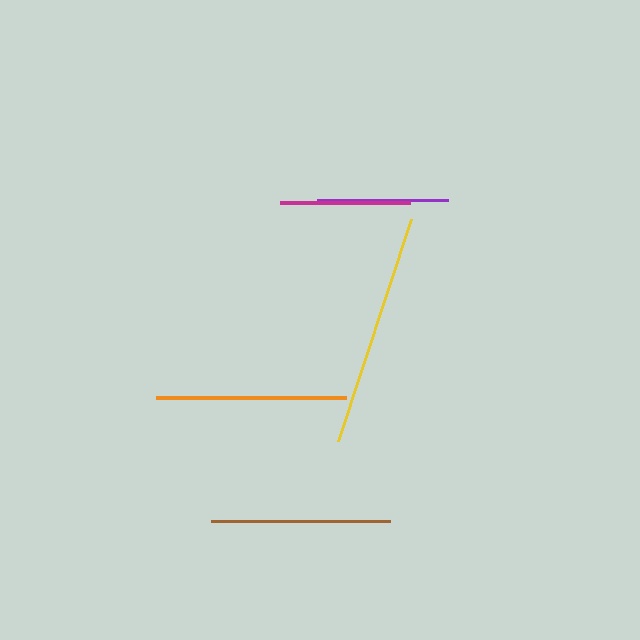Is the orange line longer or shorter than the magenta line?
The orange line is longer than the magenta line.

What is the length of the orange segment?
The orange segment is approximately 191 pixels long.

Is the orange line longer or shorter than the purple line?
The orange line is longer than the purple line.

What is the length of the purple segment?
The purple segment is approximately 131 pixels long.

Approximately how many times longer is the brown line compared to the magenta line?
The brown line is approximately 1.4 times the length of the magenta line.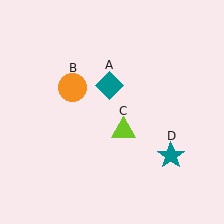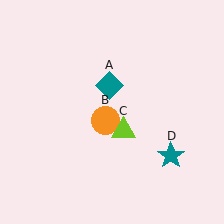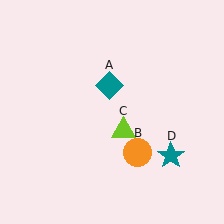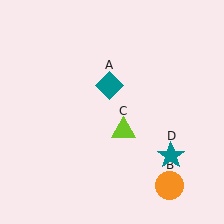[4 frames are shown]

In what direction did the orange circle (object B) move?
The orange circle (object B) moved down and to the right.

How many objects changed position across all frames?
1 object changed position: orange circle (object B).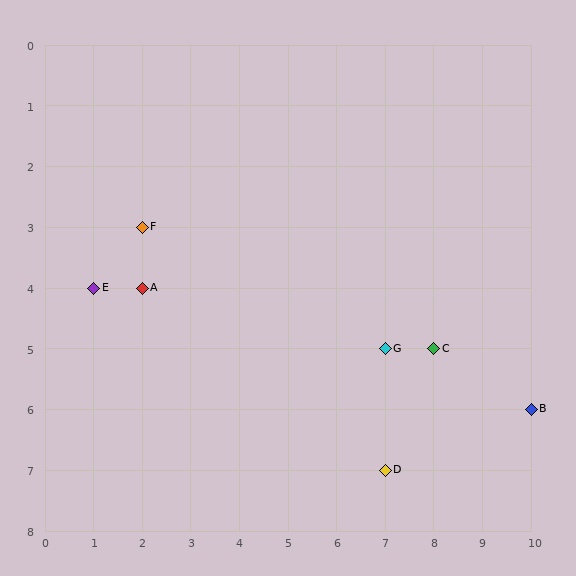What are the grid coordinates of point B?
Point B is at grid coordinates (10, 6).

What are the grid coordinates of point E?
Point E is at grid coordinates (1, 4).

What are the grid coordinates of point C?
Point C is at grid coordinates (8, 5).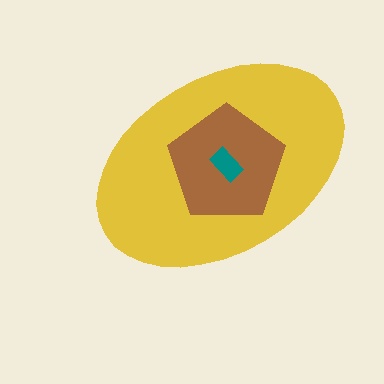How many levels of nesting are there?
3.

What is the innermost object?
The teal rectangle.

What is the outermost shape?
The yellow ellipse.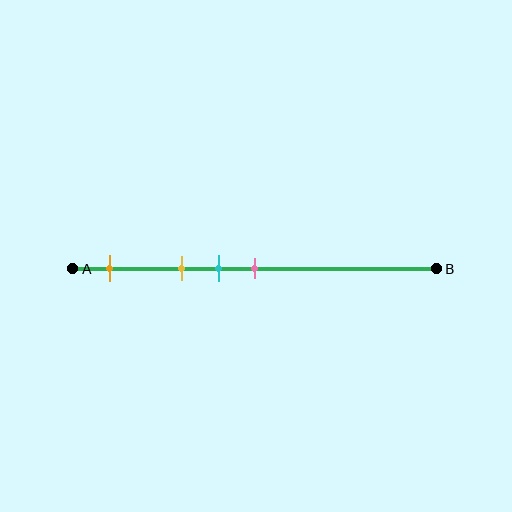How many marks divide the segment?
There are 4 marks dividing the segment.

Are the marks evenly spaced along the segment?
No, the marks are not evenly spaced.